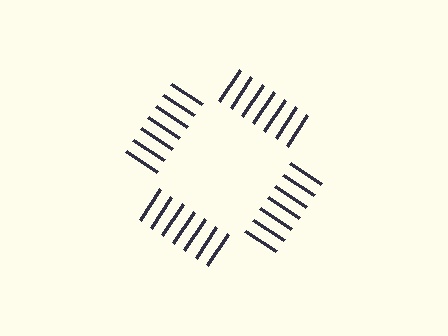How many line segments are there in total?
28 — 7 along each of the 4 edges.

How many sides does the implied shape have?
4 sides — the line-ends trace a square.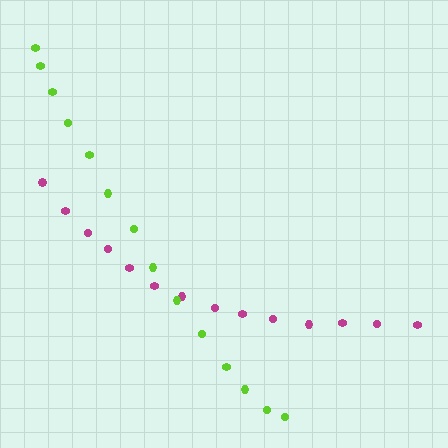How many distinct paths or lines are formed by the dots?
There are 2 distinct paths.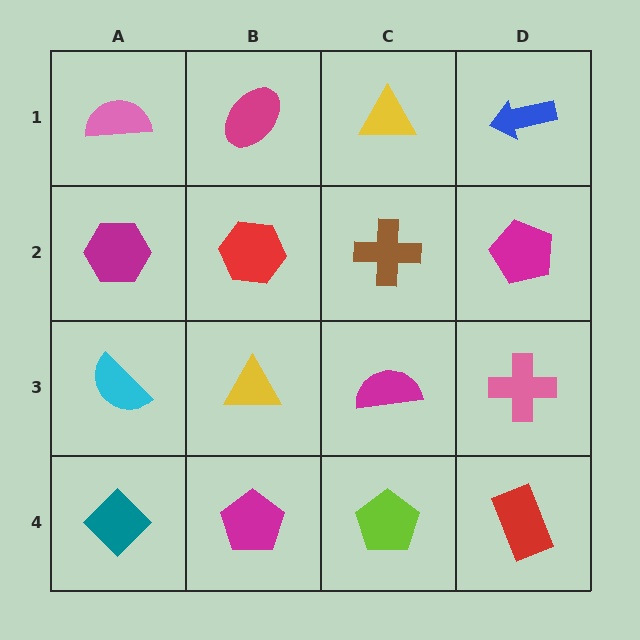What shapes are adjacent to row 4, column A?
A cyan semicircle (row 3, column A), a magenta pentagon (row 4, column B).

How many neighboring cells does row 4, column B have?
3.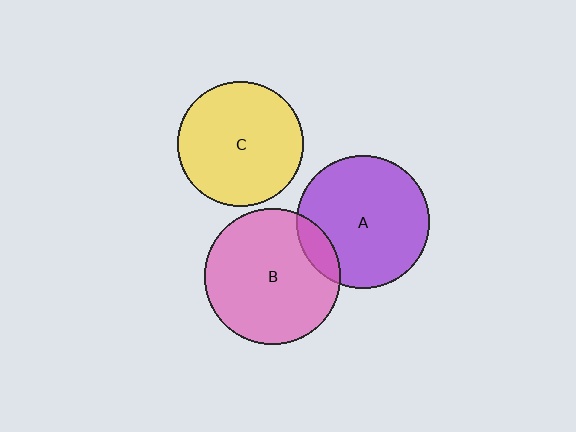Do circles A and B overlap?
Yes.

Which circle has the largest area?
Circle B (pink).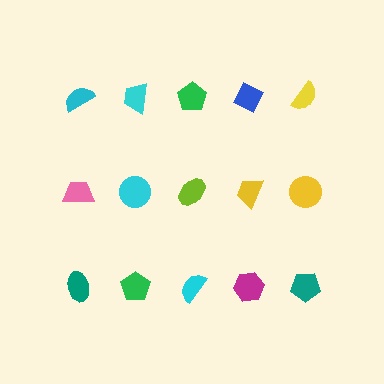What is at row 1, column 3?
A green pentagon.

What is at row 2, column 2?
A cyan circle.